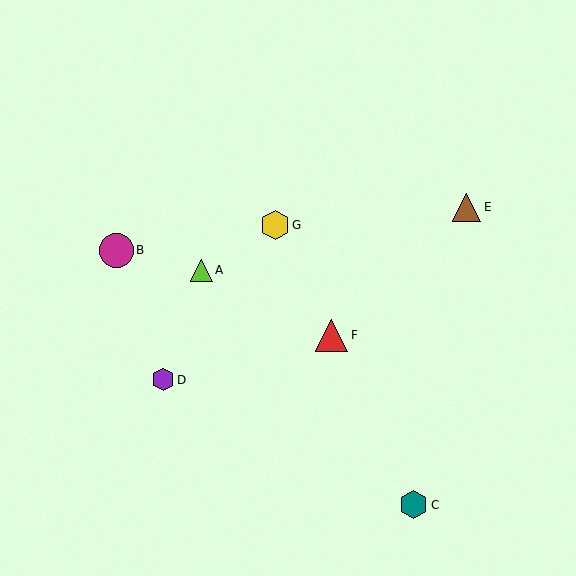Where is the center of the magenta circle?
The center of the magenta circle is at (117, 250).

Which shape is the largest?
The magenta circle (labeled B) is the largest.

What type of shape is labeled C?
Shape C is a teal hexagon.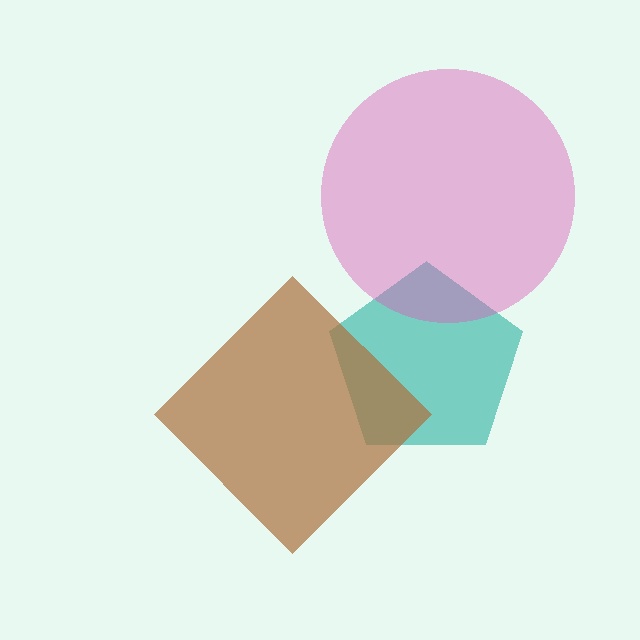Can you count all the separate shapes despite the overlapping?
Yes, there are 3 separate shapes.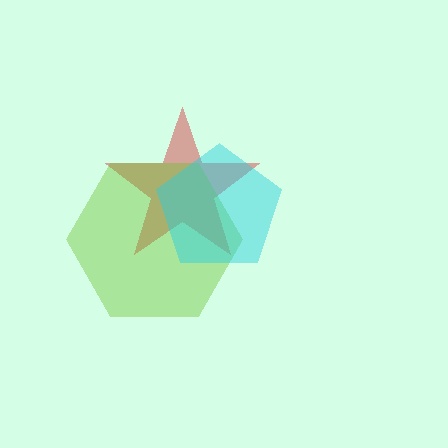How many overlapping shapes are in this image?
There are 3 overlapping shapes in the image.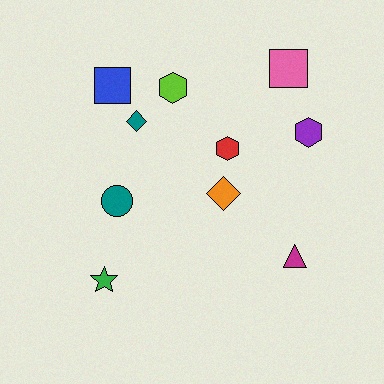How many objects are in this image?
There are 10 objects.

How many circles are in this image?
There is 1 circle.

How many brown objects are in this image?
There are no brown objects.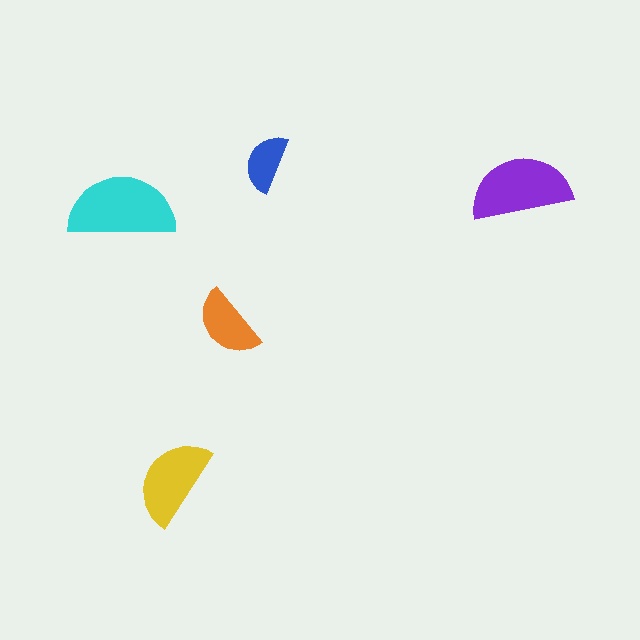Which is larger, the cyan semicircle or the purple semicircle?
The cyan one.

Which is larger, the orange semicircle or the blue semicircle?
The orange one.